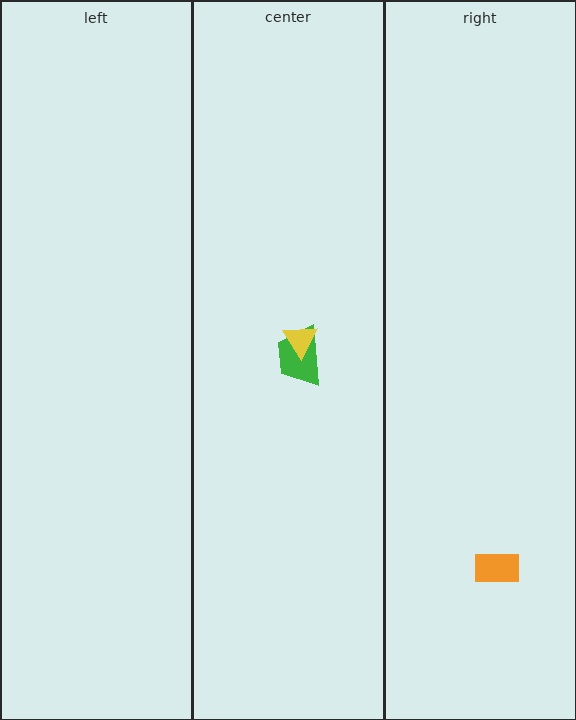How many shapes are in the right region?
1.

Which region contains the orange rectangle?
The right region.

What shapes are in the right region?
The orange rectangle.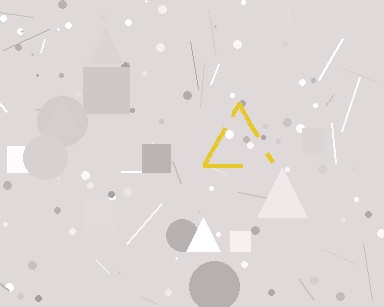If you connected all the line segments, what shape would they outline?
They would outline a triangle.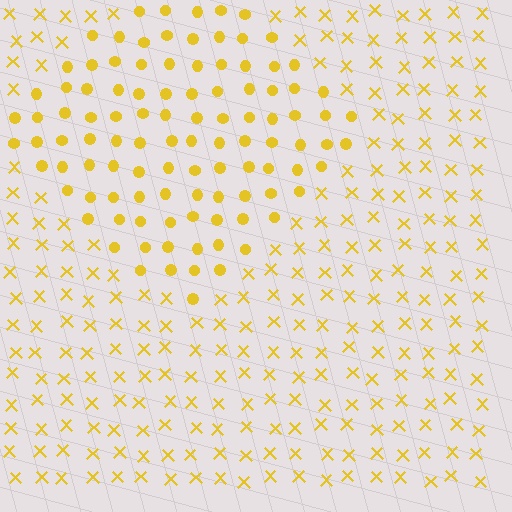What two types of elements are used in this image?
The image uses circles inside the diamond region and X marks outside it.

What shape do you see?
I see a diamond.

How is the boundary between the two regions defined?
The boundary is defined by a change in element shape: circles inside vs. X marks outside. All elements share the same color and spacing.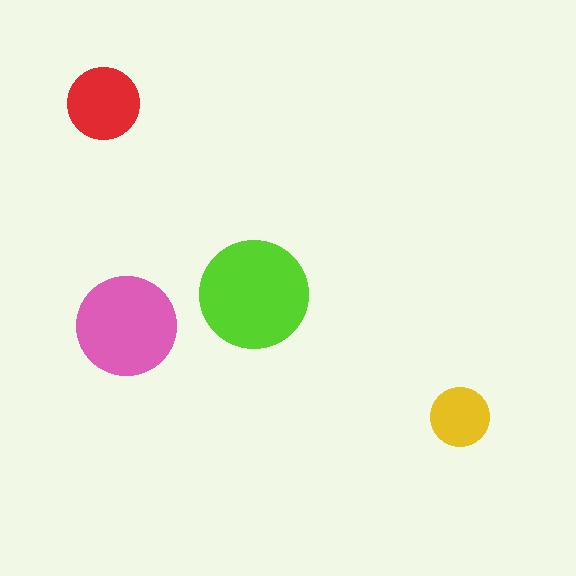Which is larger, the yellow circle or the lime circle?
The lime one.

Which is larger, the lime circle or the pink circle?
The lime one.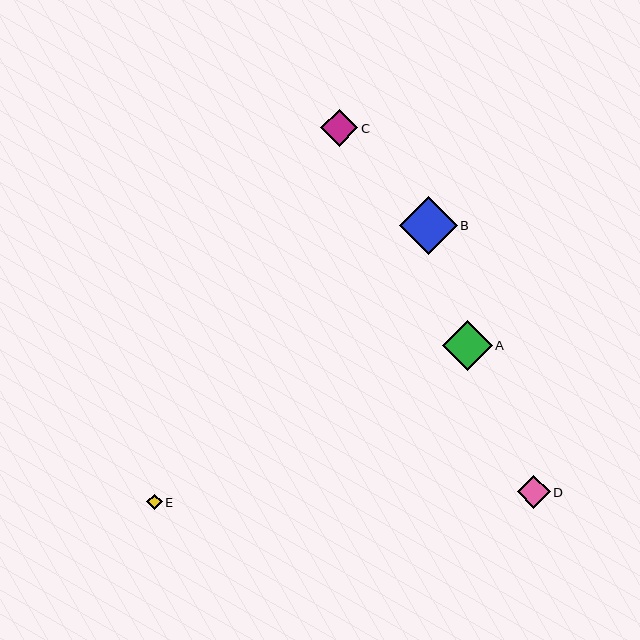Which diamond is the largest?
Diamond B is the largest with a size of approximately 58 pixels.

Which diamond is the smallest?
Diamond E is the smallest with a size of approximately 15 pixels.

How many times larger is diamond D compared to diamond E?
Diamond D is approximately 2.1 times the size of diamond E.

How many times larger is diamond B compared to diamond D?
Diamond B is approximately 1.8 times the size of diamond D.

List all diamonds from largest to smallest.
From largest to smallest: B, A, C, D, E.